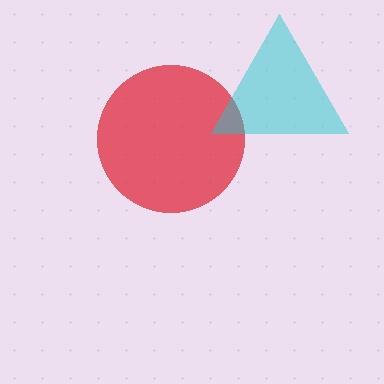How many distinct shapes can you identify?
There are 2 distinct shapes: a red circle, a cyan triangle.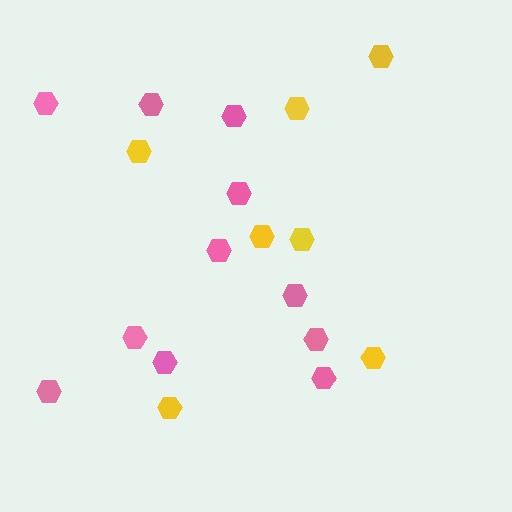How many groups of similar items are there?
There are 2 groups: one group of yellow hexagons (7) and one group of pink hexagons (11).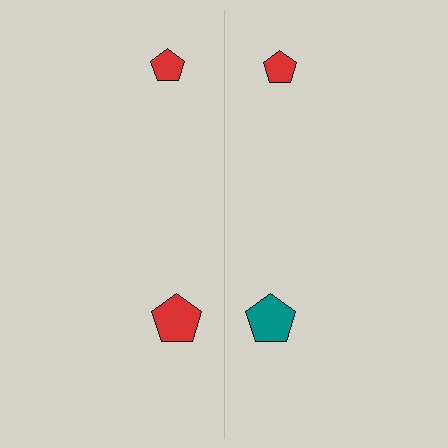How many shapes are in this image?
There are 4 shapes in this image.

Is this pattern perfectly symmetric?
No, the pattern is not perfectly symmetric. The teal pentagon on the right side breaks the symmetry — its mirror counterpart is red.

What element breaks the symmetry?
The teal pentagon on the right side breaks the symmetry — its mirror counterpart is red.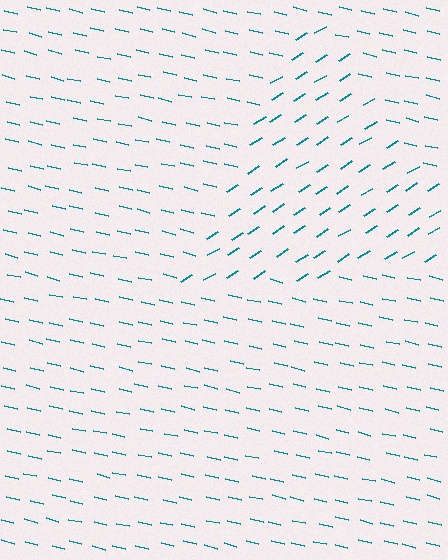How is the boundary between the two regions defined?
The boundary is defined purely by a change in line orientation (approximately 45 degrees difference). All lines are the same color and thickness.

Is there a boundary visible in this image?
Yes, there is a texture boundary formed by a change in line orientation.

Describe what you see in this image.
The image is filled with small teal line segments. A triangle region in the image has lines oriented differently from the surrounding lines, creating a visible texture boundary.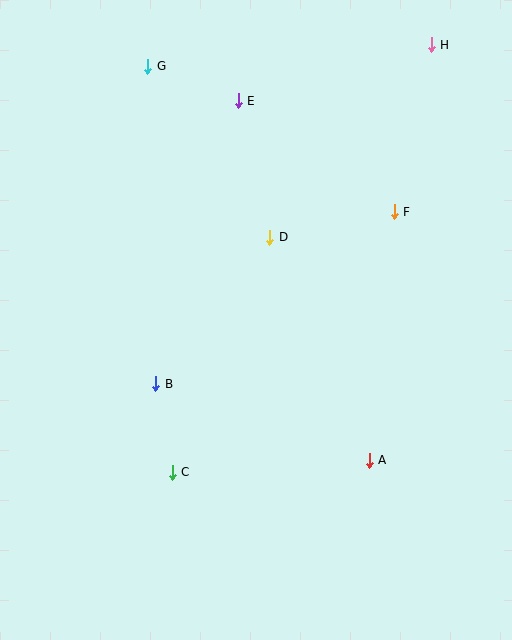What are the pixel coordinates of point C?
Point C is at (172, 472).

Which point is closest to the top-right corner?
Point H is closest to the top-right corner.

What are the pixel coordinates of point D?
Point D is at (270, 237).